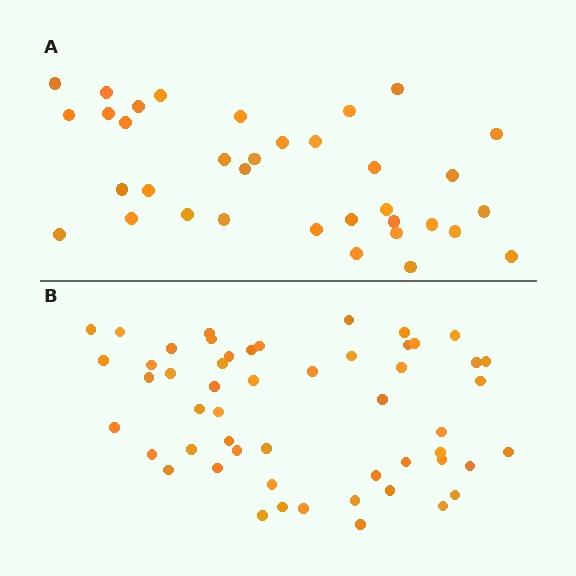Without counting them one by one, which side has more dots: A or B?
Region B (the bottom region) has more dots.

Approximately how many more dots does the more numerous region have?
Region B has approximately 20 more dots than region A.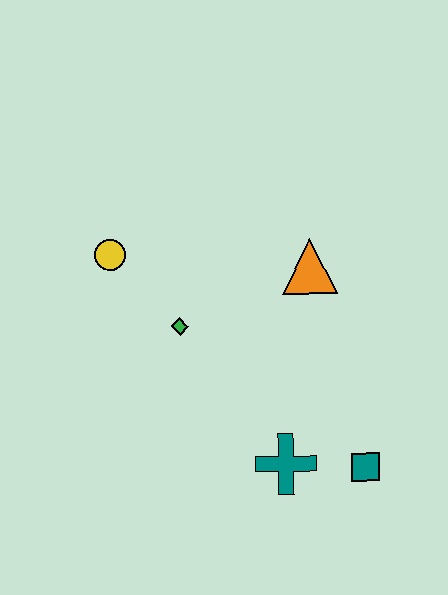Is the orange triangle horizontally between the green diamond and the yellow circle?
No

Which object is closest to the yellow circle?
The green diamond is closest to the yellow circle.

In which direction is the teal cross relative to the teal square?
The teal cross is to the left of the teal square.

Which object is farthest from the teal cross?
The yellow circle is farthest from the teal cross.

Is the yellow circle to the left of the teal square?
Yes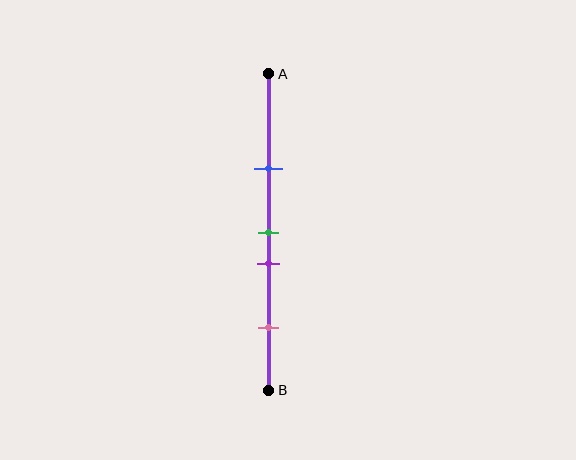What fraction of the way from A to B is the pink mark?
The pink mark is approximately 80% (0.8) of the way from A to B.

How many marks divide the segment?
There are 4 marks dividing the segment.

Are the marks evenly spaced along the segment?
No, the marks are not evenly spaced.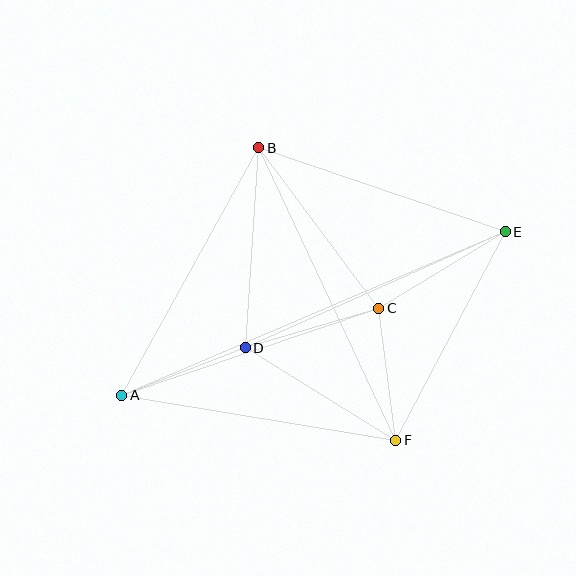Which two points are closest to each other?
Points A and D are closest to each other.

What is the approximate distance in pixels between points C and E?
The distance between C and E is approximately 148 pixels.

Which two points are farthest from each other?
Points A and E are farthest from each other.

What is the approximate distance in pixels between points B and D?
The distance between B and D is approximately 200 pixels.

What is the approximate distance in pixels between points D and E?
The distance between D and E is approximately 284 pixels.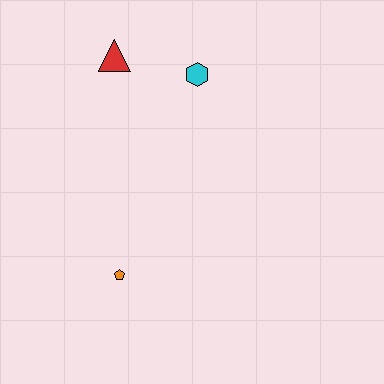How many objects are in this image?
There are 3 objects.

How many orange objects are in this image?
There is 1 orange object.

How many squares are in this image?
There are no squares.